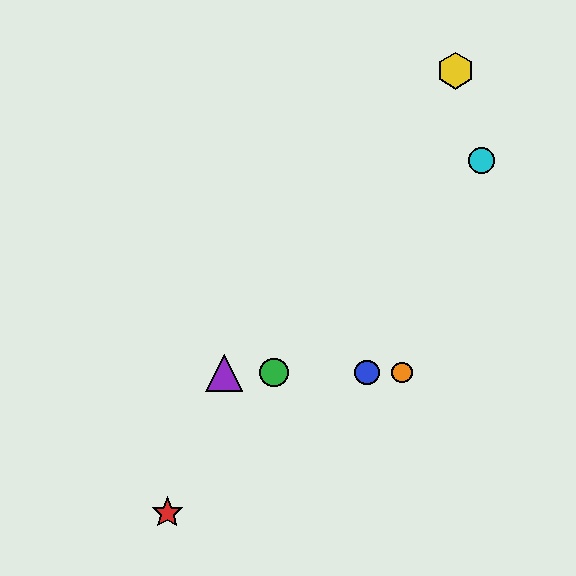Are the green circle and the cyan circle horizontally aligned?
No, the green circle is at y≈373 and the cyan circle is at y≈160.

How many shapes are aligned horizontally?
4 shapes (the blue circle, the green circle, the purple triangle, the orange circle) are aligned horizontally.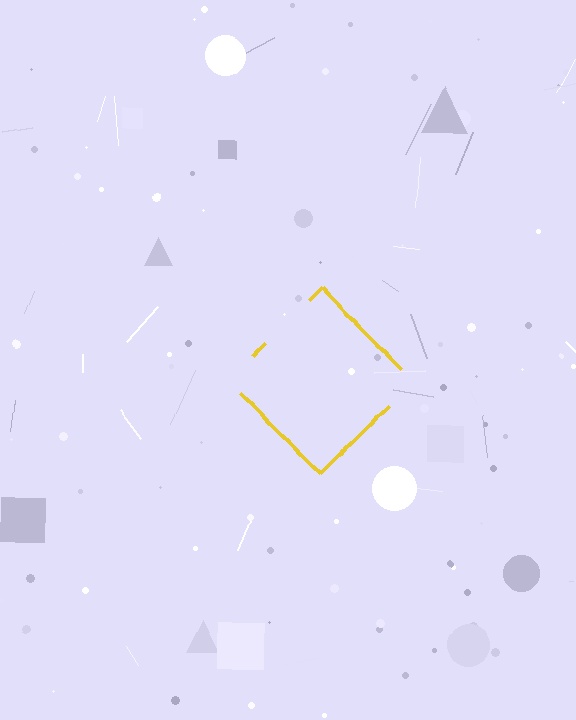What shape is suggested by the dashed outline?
The dashed outline suggests a diamond.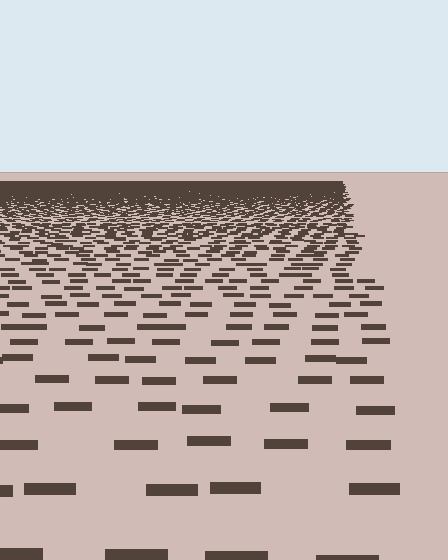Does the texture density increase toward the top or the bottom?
Density increases toward the top.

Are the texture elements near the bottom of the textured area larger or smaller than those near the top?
Larger. Near the bottom, elements are closer to the viewer and appear at a bigger on-screen size.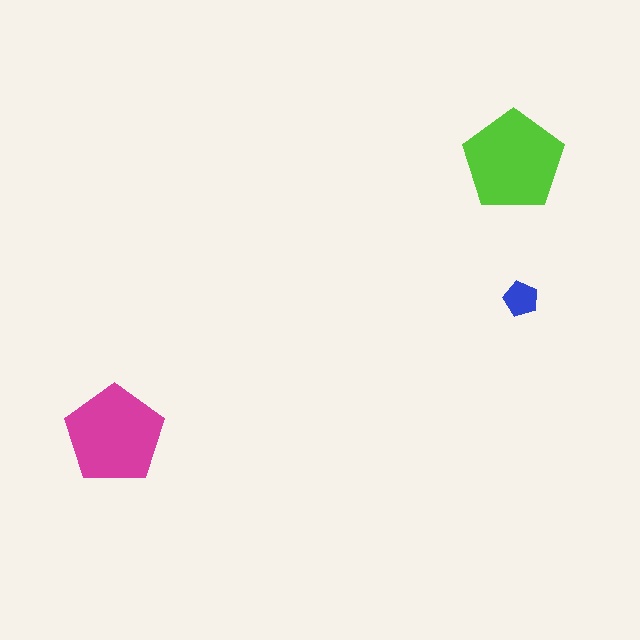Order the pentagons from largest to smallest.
the lime one, the magenta one, the blue one.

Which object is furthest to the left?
The magenta pentagon is leftmost.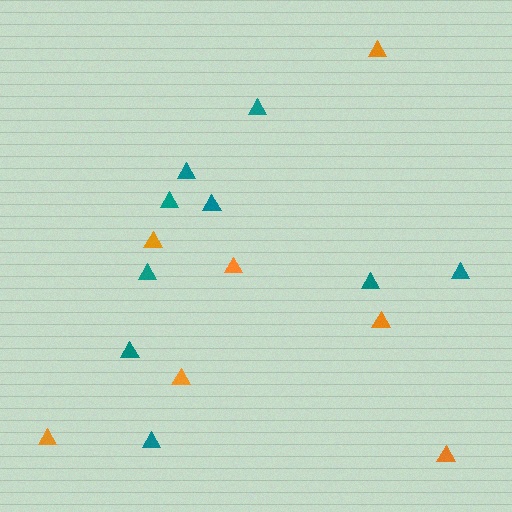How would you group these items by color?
There are 2 groups: one group of teal triangles (9) and one group of orange triangles (7).